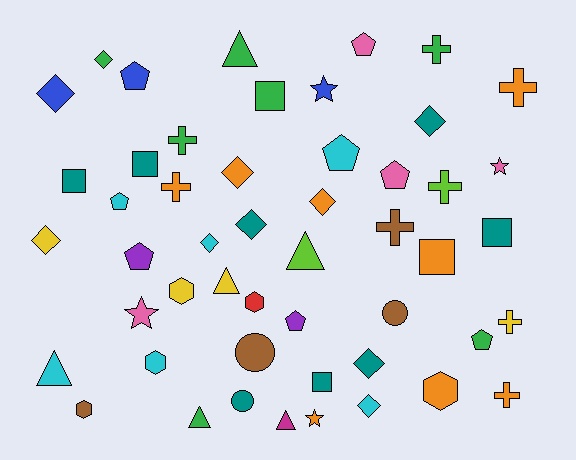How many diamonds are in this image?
There are 10 diamonds.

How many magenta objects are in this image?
There is 1 magenta object.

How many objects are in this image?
There are 50 objects.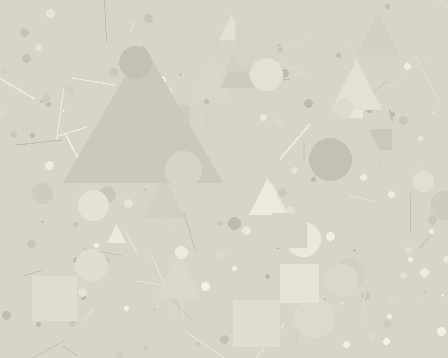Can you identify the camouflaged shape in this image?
The camouflaged shape is a triangle.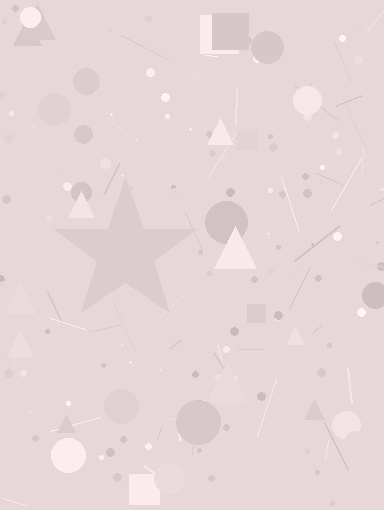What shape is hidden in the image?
A star is hidden in the image.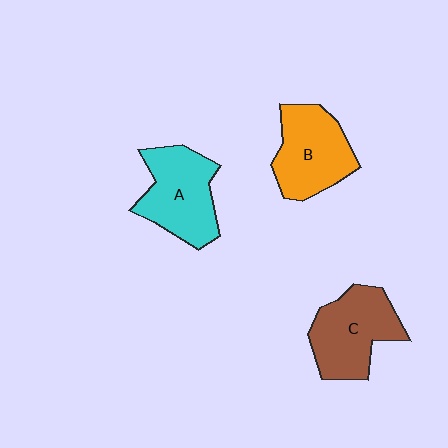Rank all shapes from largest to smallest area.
From largest to smallest: A (cyan), C (brown), B (orange).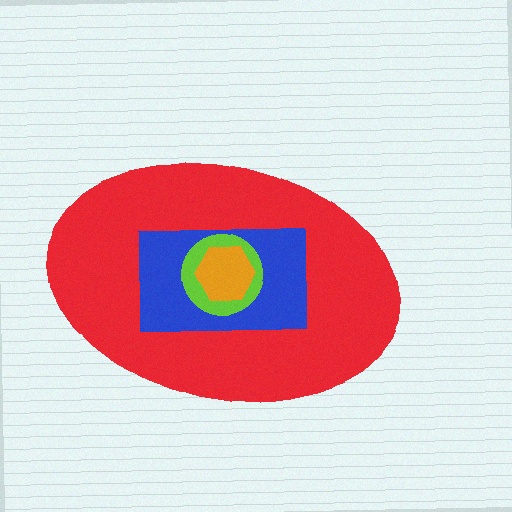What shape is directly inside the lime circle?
The orange hexagon.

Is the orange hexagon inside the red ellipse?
Yes.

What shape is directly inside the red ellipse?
The blue rectangle.